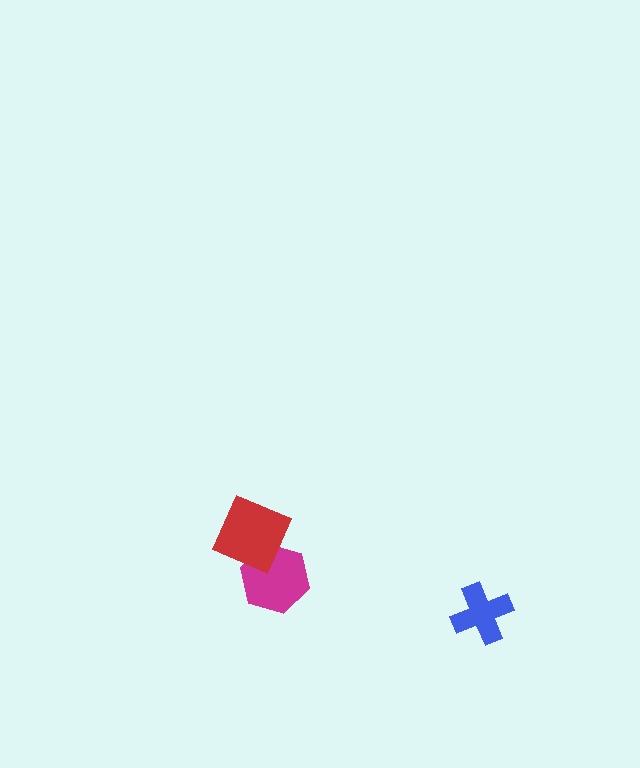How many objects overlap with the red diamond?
1 object overlaps with the red diamond.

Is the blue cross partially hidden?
No, no other shape covers it.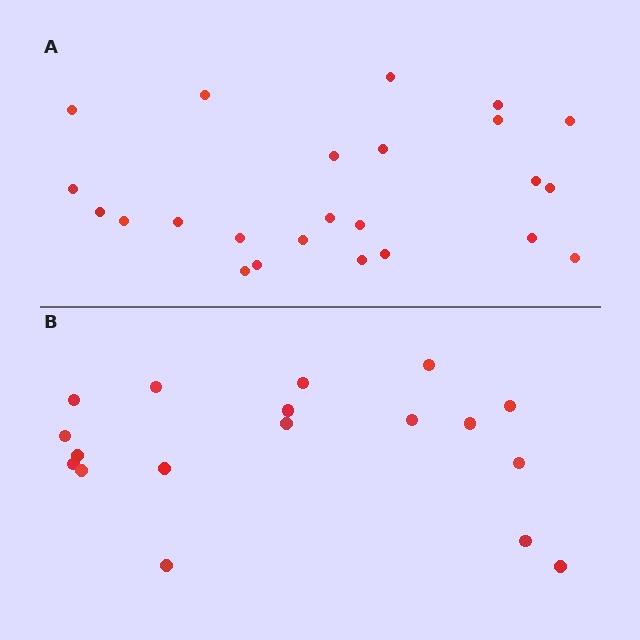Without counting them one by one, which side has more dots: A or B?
Region A (the top region) has more dots.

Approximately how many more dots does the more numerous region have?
Region A has about 6 more dots than region B.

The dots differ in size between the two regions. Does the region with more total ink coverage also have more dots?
No. Region B has more total ink coverage because its dots are larger, but region A actually contains more individual dots. Total area can be misleading — the number of items is what matters here.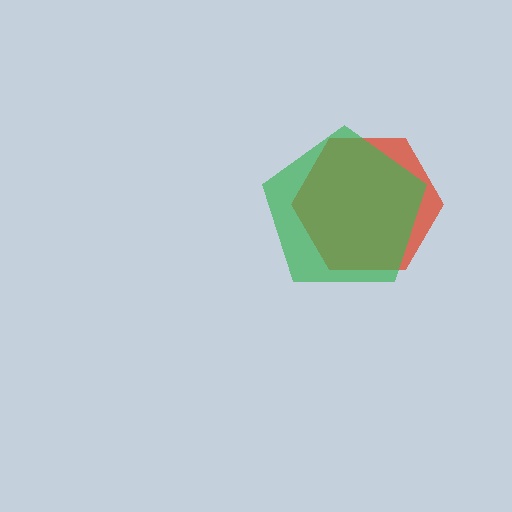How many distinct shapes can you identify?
There are 2 distinct shapes: a red hexagon, a green pentagon.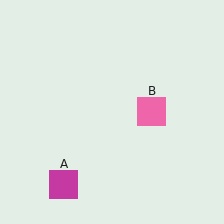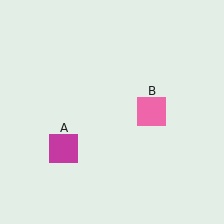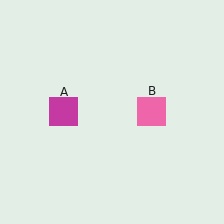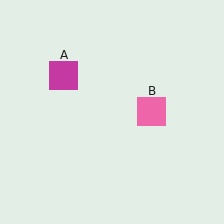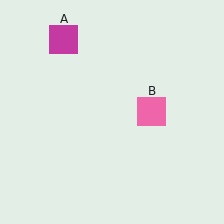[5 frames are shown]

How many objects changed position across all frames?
1 object changed position: magenta square (object A).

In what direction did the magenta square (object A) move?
The magenta square (object A) moved up.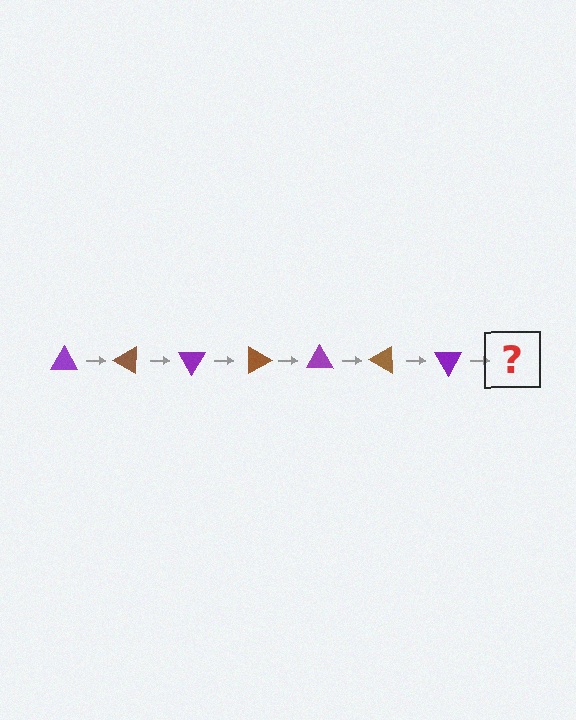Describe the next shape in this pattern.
It should be a brown triangle, rotated 210 degrees from the start.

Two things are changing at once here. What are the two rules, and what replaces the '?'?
The two rules are that it rotates 30 degrees each step and the color cycles through purple and brown. The '?' should be a brown triangle, rotated 210 degrees from the start.